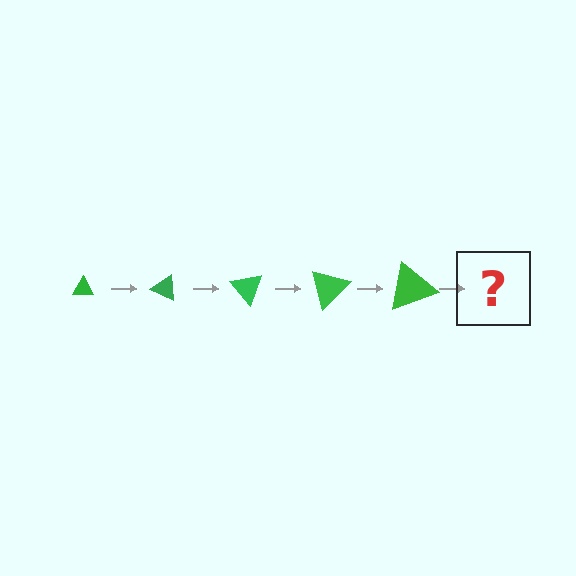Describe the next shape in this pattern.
It should be a triangle, larger than the previous one and rotated 125 degrees from the start.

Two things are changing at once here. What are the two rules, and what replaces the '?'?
The two rules are that the triangle grows larger each step and it rotates 25 degrees each step. The '?' should be a triangle, larger than the previous one and rotated 125 degrees from the start.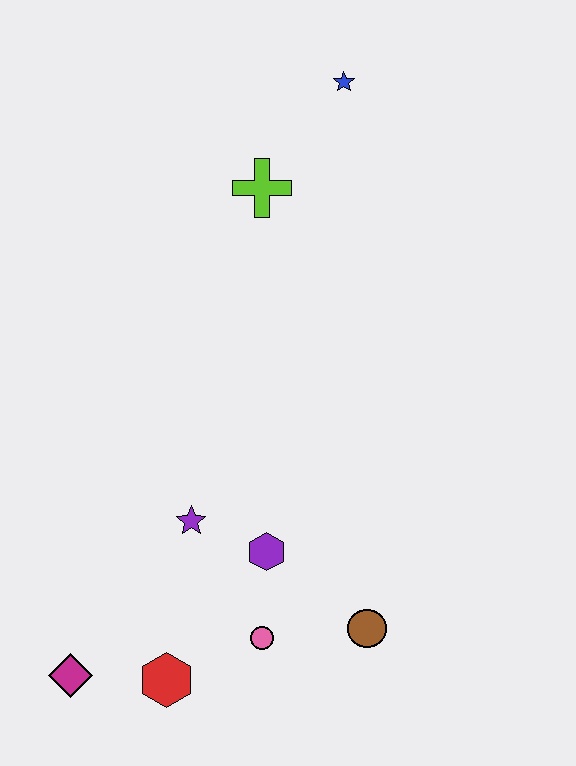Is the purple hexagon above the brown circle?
Yes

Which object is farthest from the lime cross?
The magenta diamond is farthest from the lime cross.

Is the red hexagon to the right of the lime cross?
No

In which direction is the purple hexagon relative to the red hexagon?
The purple hexagon is above the red hexagon.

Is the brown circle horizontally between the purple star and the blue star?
No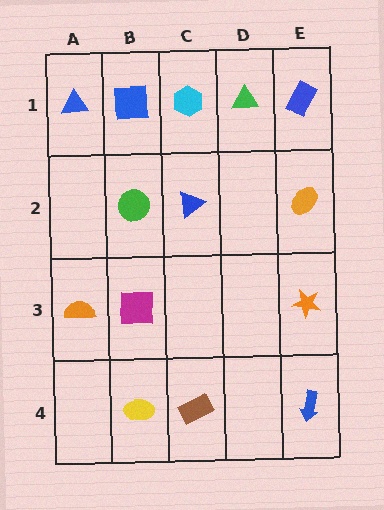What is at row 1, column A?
A blue triangle.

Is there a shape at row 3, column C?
No, that cell is empty.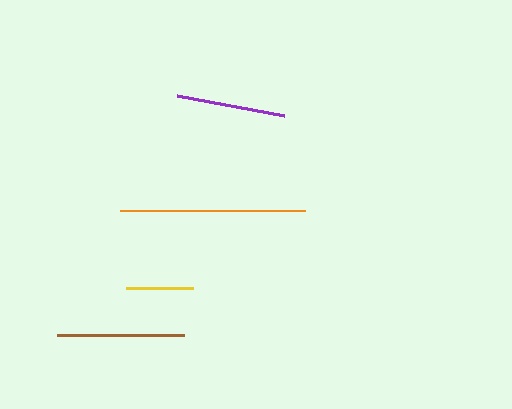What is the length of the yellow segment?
The yellow segment is approximately 67 pixels long.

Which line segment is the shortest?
The yellow line is the shortest at approximately 67 pixels.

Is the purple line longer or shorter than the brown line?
The brown line is longer than the purple line.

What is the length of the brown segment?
The brown segment is approximately 127 pixels long.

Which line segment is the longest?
The orange line is the longest at approximately 185 pixels.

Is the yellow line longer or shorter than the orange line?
The orange line is longer than the yellow line.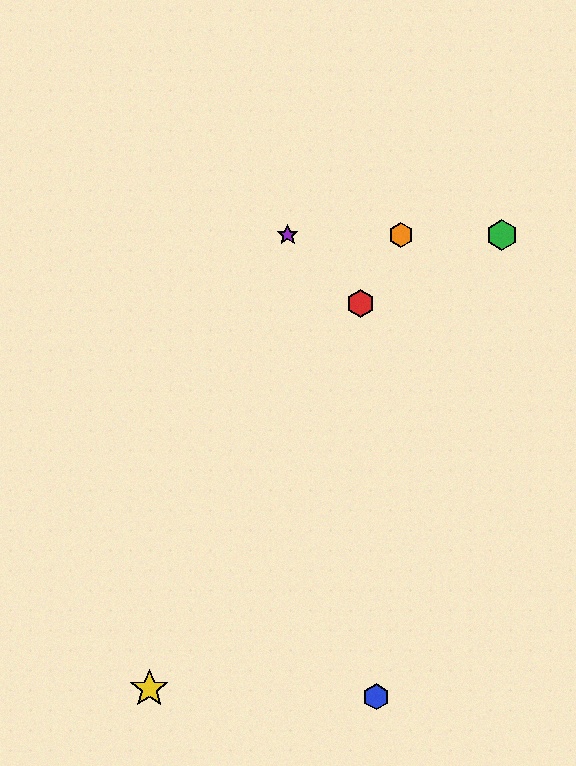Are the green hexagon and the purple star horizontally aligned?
Yes, both are at y≈235.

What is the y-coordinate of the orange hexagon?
The orange hexagon is at y≈235.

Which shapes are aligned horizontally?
The green hexagon, the purple star, the orange hexagon are aligned horizontally.